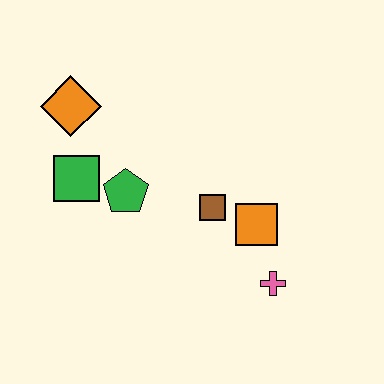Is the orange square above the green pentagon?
No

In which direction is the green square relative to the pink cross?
The green square is to the left of the pink cross.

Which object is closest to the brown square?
The orange square is closest to the brown square.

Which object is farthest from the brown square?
The orange diamond is farthest from the brown square.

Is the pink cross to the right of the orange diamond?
Yes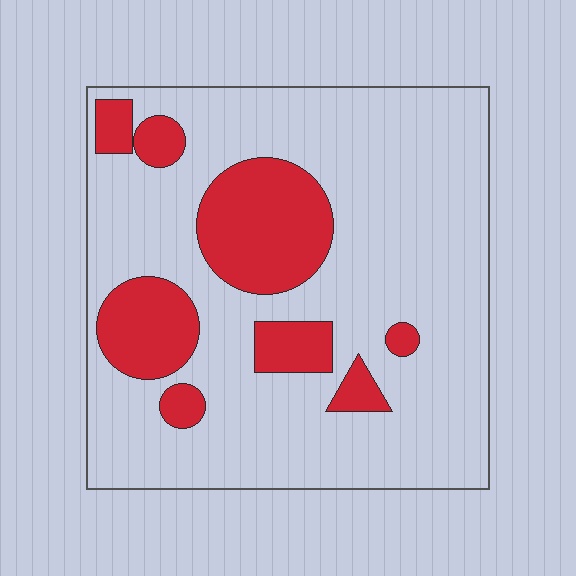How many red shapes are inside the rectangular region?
8.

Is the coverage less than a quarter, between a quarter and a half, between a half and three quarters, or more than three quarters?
Less than a quarter.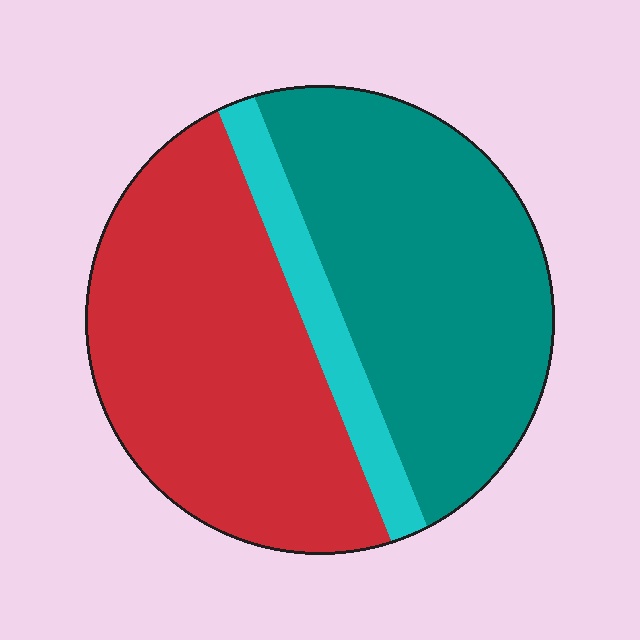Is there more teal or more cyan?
Teal.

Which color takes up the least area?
Cyan, at roughly 10%.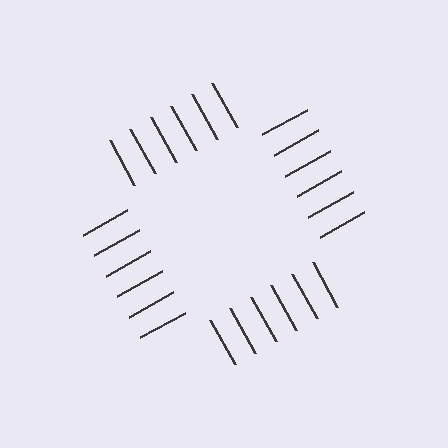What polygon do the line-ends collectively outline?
An illusory square — the line segments terminate on its edges but no continuous stroke is drawn.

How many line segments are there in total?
24 — 6 along each of the 4 edges.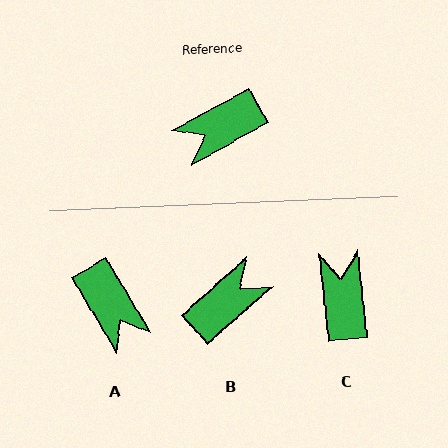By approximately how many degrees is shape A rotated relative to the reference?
Approximately 92 degrees counter-clockwise.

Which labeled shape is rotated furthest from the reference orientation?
B, about 168 degrees away.